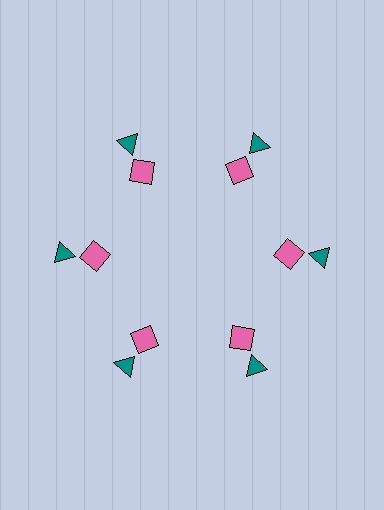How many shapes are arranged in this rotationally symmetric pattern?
There are 12 shapes, arranged in 6 groups of 2.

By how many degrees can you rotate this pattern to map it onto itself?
The pattern maps onto itself every 60 degrees of rotation.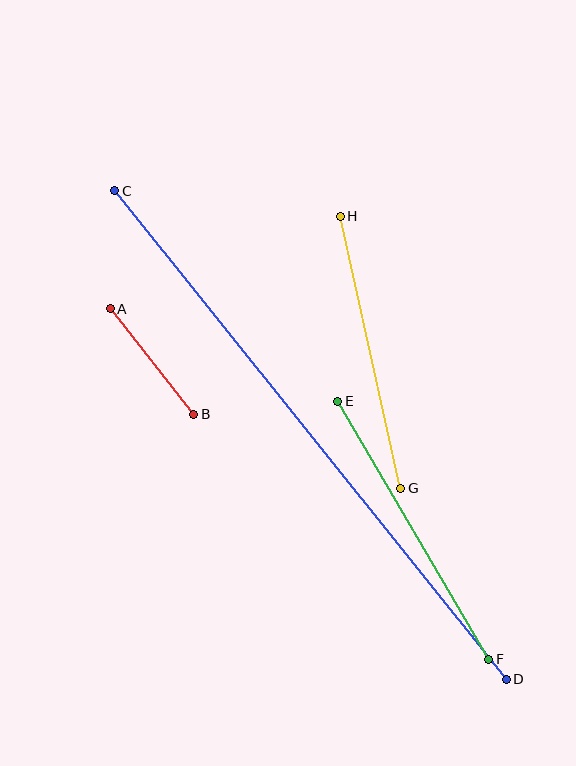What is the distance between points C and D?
The distance is approximately 626 pixels.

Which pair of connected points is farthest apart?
Points C and D are farthest apart.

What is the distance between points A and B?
The distance is approximately 135 pixels.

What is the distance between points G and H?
The distance is approximately 279 pixels.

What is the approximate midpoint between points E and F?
The midpoint is at approximately (413, 530) pixels.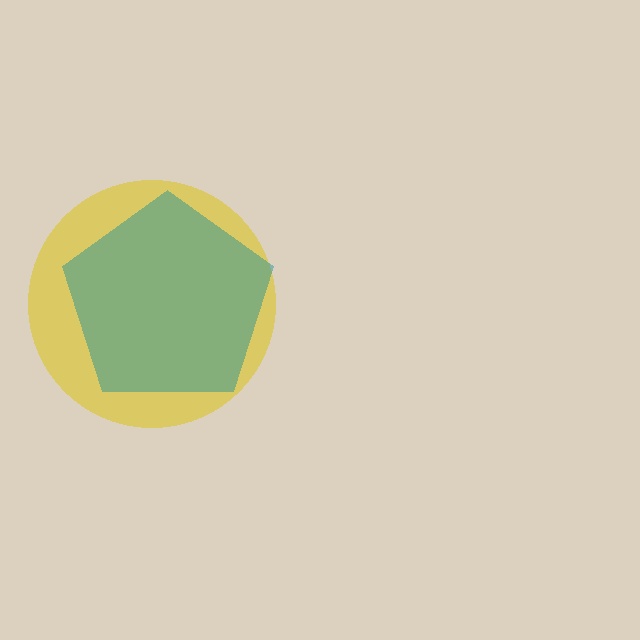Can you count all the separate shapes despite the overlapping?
Yes, there are 2 separate shapes.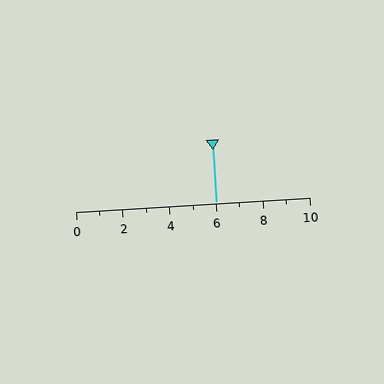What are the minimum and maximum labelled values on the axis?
The axis runs from 0 to 10.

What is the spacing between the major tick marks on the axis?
The major ticks are spaced 2 apart.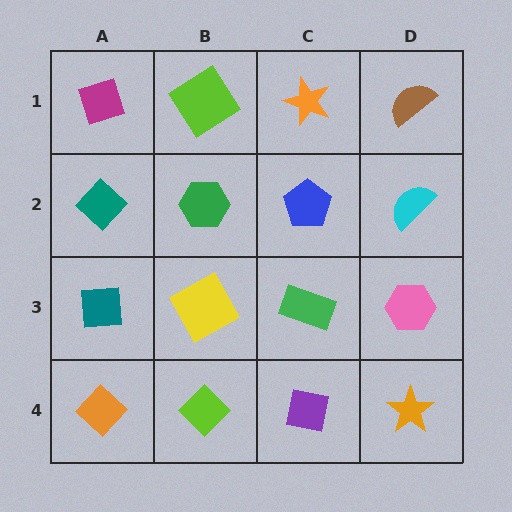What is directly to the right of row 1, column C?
A brown semicircle.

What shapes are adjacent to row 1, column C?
A blue pentagon (row 2, column C), a lime diamond (row 1, column B), a brown semicircle (row 1, column D).